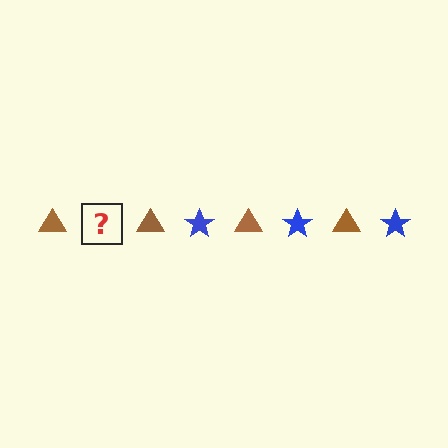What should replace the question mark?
The question mark should be replaced with a blue star.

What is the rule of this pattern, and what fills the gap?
The rule is that the pattern alternates between brown triangle and blue star. The gap should be filled with a blue star.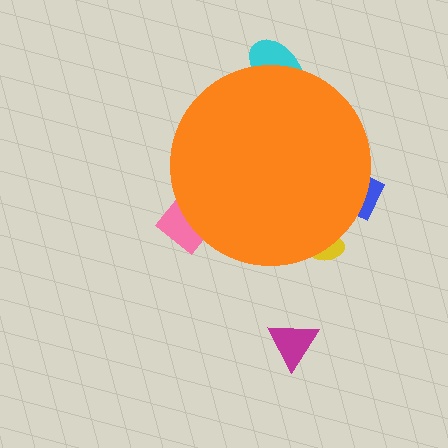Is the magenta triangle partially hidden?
No, the magenta triangle is fully visible.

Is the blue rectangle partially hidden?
Yes, the blue rectangle is partially hidden behind the orange circle.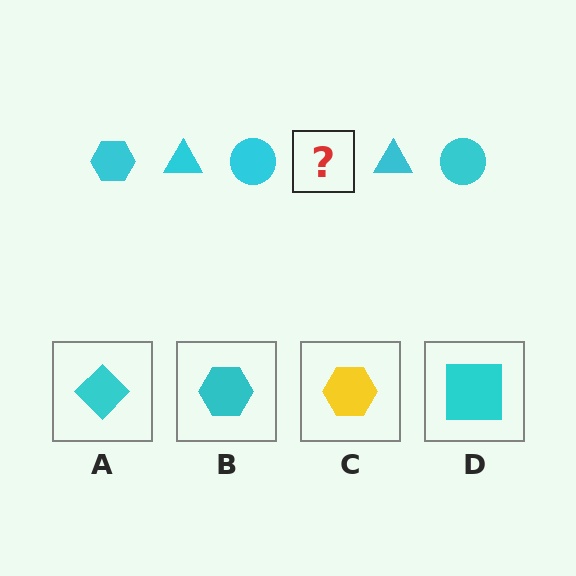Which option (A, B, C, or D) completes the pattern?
B.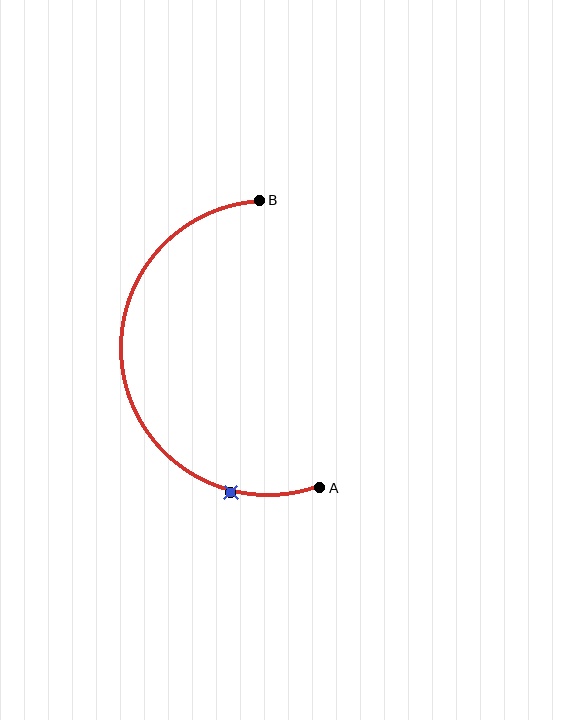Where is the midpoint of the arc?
The arc midpoint is the point on the curve farthest from the straight line joining A and B. It sits to the left of that line.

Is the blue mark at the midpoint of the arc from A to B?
No. The blue mark lies on the arc but is closer to endpoint A. The arc midpoint would be at the point on the curve equidistant along the arc from both A and B.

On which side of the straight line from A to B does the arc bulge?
The arc bulges to the left of the straight line connecting A and B.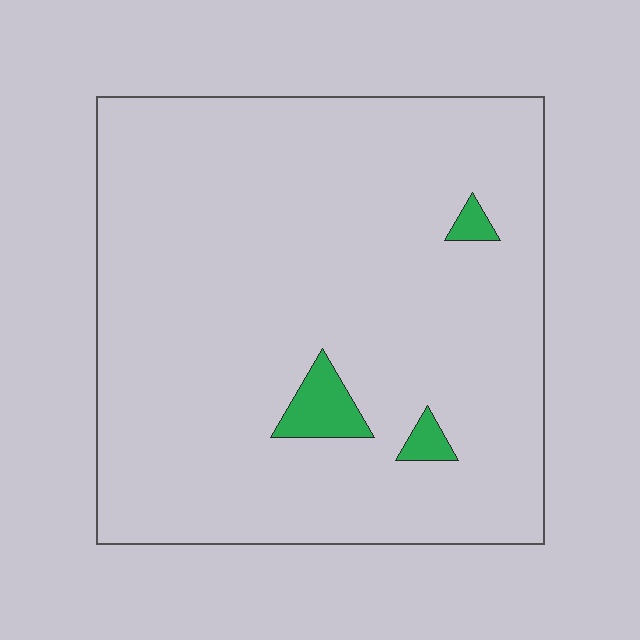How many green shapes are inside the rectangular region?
3.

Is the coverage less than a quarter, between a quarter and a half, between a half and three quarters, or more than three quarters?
Less than a quarter.